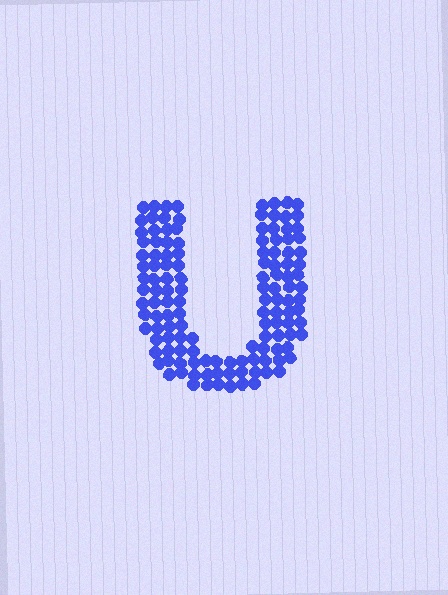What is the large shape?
The large shape is the letter U.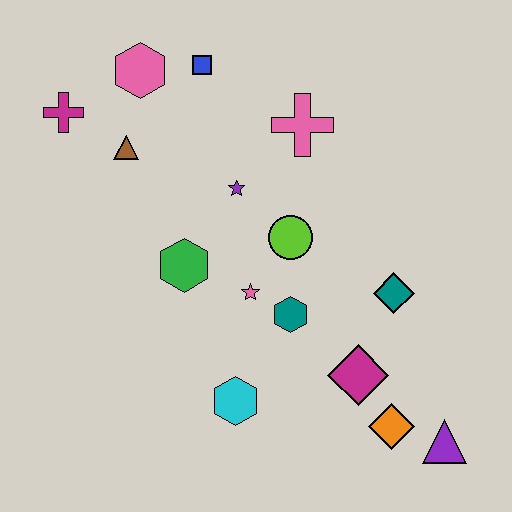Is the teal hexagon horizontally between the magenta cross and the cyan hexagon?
No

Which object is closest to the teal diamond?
The magenta diamond is closest to the teal diamond.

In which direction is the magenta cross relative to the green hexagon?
The magenta cross is above the green hexagon.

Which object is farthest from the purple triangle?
The magenta cross is farthest from the purple triangle.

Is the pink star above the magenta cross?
No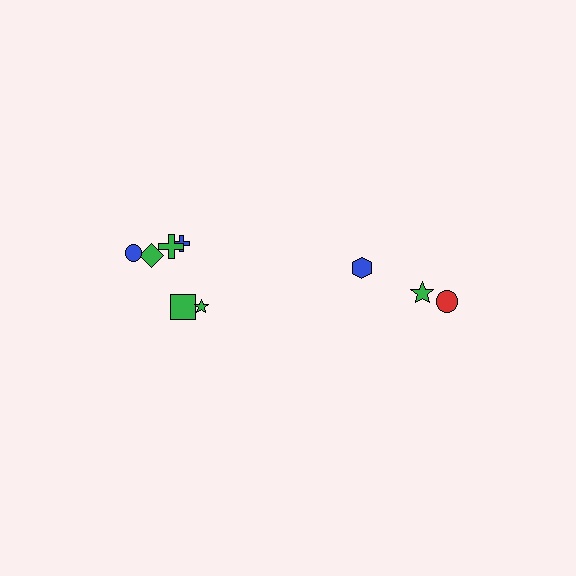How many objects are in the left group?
There are 6 objects.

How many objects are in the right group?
There are 3 objects.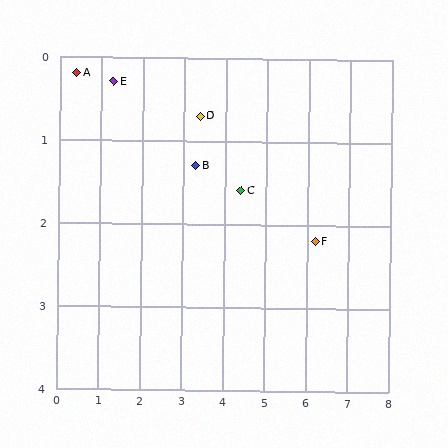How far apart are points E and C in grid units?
Points E and C are about 3.4 grid units apart.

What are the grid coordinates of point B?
Point B is at approximately (3.3, 1.3).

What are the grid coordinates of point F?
Point F is at approximately (6.2, 2.2).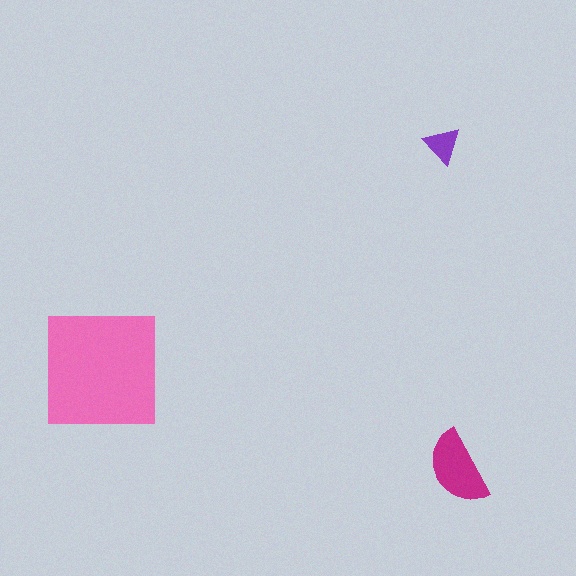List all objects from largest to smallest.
The pink square, the magenta semicircle, the purple triangle.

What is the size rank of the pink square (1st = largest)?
1st.